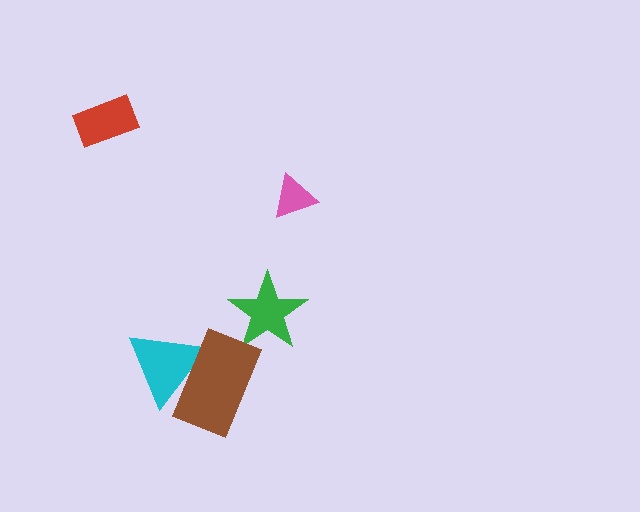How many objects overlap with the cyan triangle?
1 object overlaps with the cyan triangle.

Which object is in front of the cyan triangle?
The brown rectangle is in front of the cyan triangle.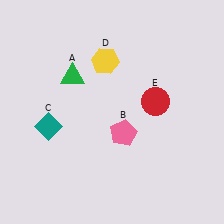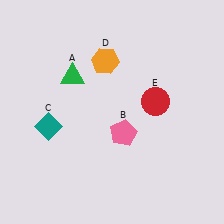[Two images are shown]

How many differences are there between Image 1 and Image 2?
There is 1 difference between the two images.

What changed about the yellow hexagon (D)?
In Image 1, D is yellow. In Image 2, it changed to orange.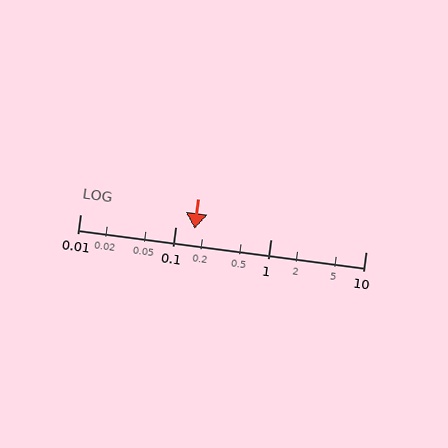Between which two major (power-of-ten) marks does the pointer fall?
The pointer is between 0.1 and 1.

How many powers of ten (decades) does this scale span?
The scale spans 3 decades, from 0.01 to 10.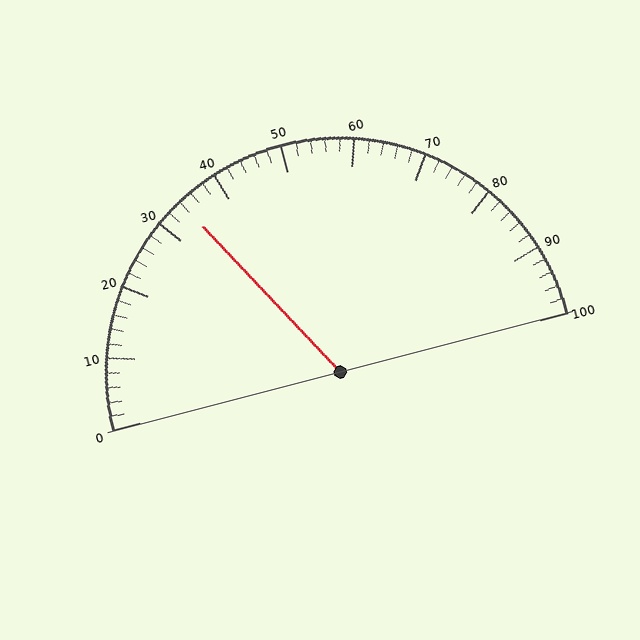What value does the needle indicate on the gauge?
The needle indicates approximately 34.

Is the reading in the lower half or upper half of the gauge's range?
The reading is in the lower half of the range (0 to 100).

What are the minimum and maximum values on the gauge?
The gauge ranges from 0 to 100.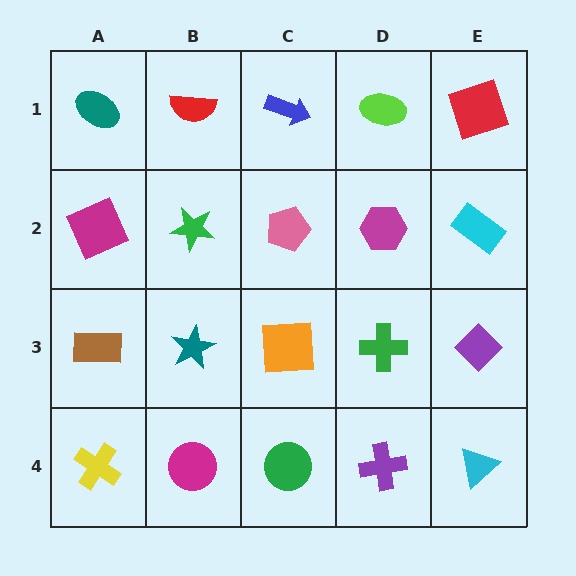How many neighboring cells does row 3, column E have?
3.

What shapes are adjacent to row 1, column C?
A pink pentagon (row 2, column C), a red semicircle (row 1, column B), a lime ellipse (row 1, column D).